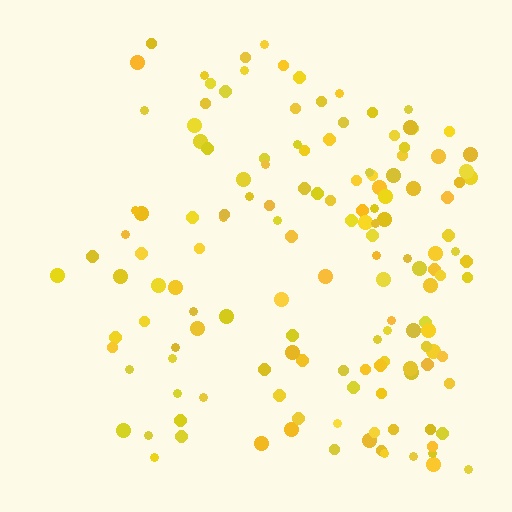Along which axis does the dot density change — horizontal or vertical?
Horizontal.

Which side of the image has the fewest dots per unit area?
The left.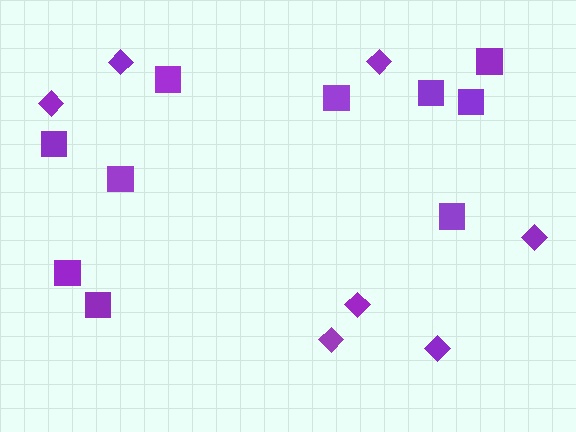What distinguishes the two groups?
There are 2 groups: one group of diamonds (7) and one group of squares (10).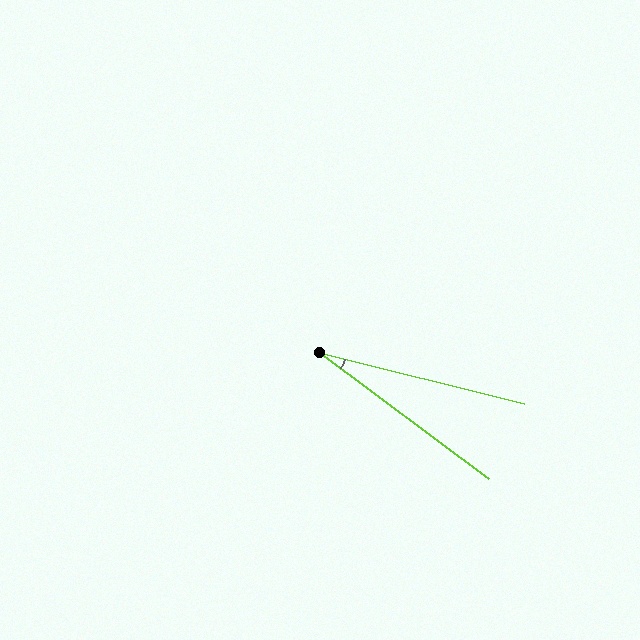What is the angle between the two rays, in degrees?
Approximately 22 degrees.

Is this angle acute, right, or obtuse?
It is acute.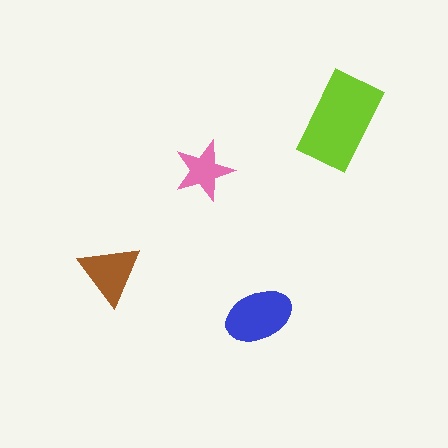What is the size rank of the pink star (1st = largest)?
4th.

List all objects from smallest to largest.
The pink star, the brown triangle, the blue ellipse, the lime rectangle.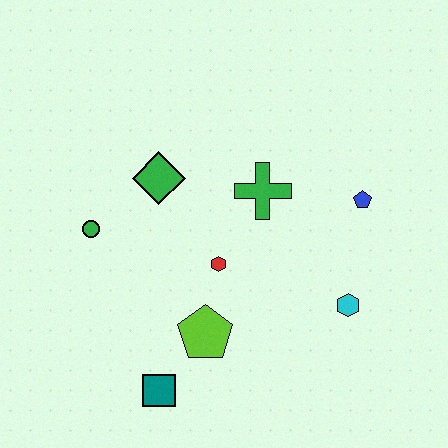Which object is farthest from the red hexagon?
The blue pentagon is farthest from the red hexagon.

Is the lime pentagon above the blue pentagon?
No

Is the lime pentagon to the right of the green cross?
No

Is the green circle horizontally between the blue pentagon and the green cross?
No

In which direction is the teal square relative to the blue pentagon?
The teal square is to the left of the blue pentagon.